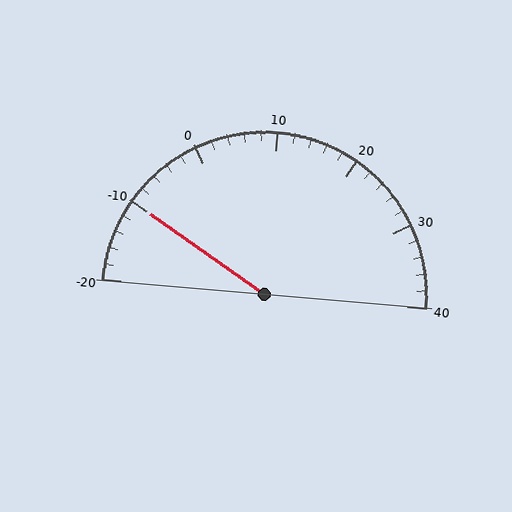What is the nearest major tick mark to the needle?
The nearest major tick mark is -10.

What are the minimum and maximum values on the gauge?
The gauge ranges from -20 to 40.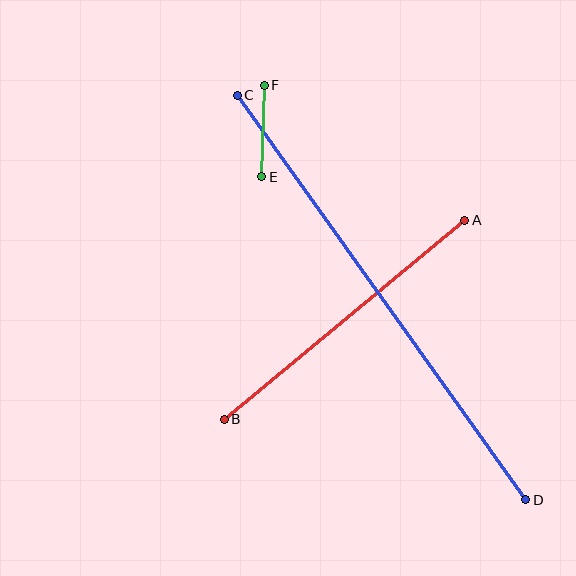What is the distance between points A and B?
The distance is approximately 312 pixels.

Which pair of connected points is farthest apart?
Points C and D are farthest apart.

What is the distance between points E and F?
The distance is approximately 92 pixels.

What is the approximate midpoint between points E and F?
The midpoint is at approximately (263, 131) pixels.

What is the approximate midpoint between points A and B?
The midpoint is at approximately (344, 320) pixels.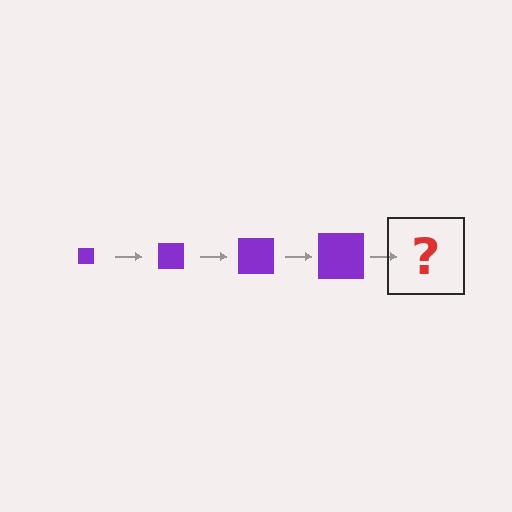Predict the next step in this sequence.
The next step is a purple square, larger than the previous one.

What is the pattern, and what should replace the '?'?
The pattern is that the square gets progressively larger each step. The '?' should be a purple square, larger than the previous one.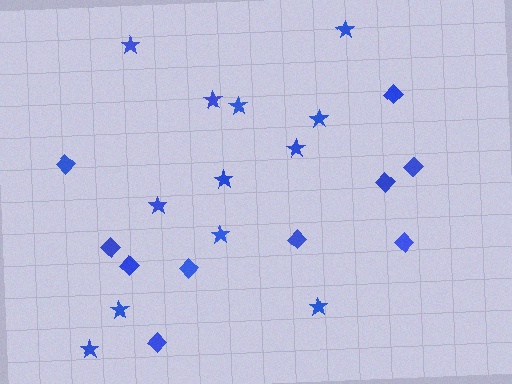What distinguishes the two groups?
There are 2 groups: one group of diamonds (10) and one group of stars (12).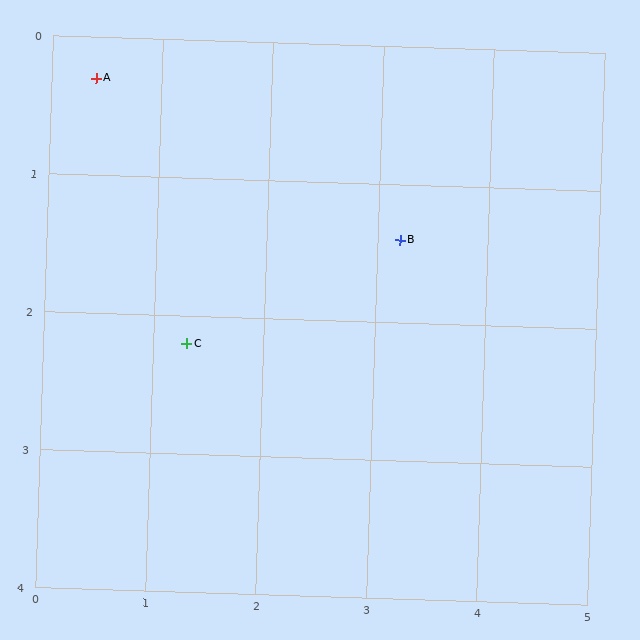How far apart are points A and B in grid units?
Points A and B are about 3.0 grid units apart.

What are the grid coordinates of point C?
Point C is at approximately (1.3, 2.2).